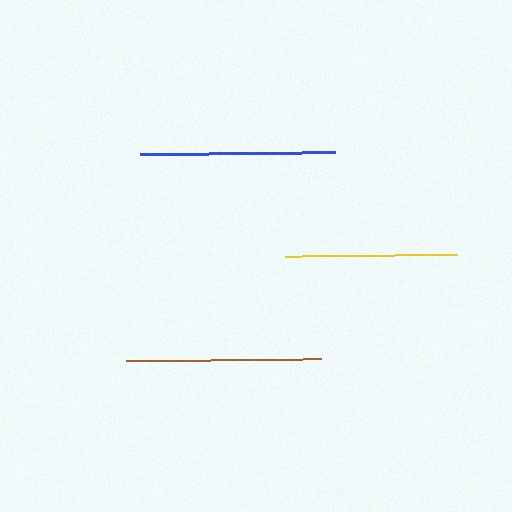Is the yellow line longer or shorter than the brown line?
The brown line is longer than the yellow line.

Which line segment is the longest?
The brown line is the longest at approximately 195 pixels.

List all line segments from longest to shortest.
From longest to shortest: brown, blue, yellow.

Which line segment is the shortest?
The yellow line is the shortest at approximately 172 pixels.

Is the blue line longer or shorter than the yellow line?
The blue line is longer than the yellow line.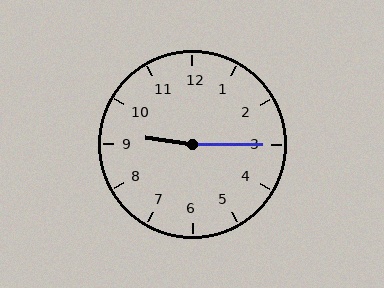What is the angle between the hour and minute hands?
Approximately 172 degrees.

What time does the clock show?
9:15.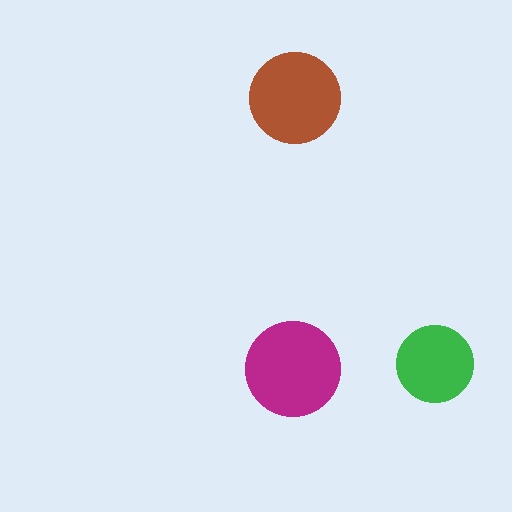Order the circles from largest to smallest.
the magenta one, the brown one, the green one.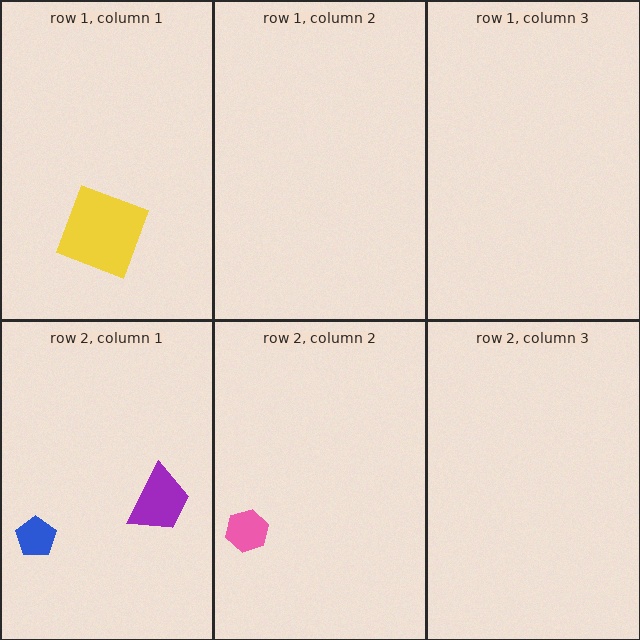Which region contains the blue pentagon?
The row 2, column 1 region.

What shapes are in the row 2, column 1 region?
The blue pentagon, the purple trapezoid.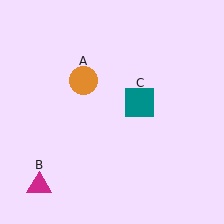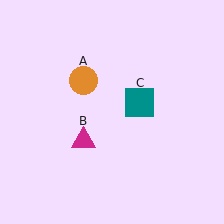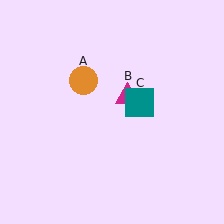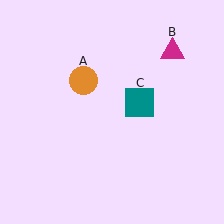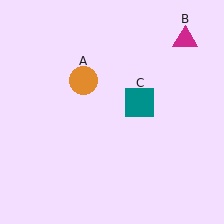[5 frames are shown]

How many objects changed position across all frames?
1 object changed position: magenta triangle (object B).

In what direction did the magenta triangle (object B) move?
The magenta triangle (object B) moved up and to the right.